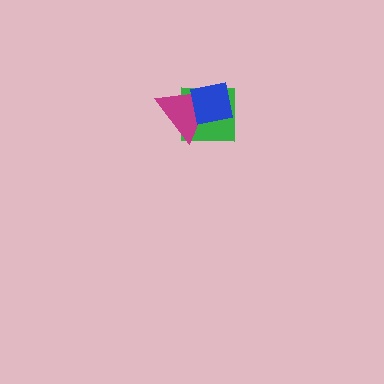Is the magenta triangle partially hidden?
Yes, it is partially covered by another shape.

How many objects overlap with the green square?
2 objects overlap with the green square.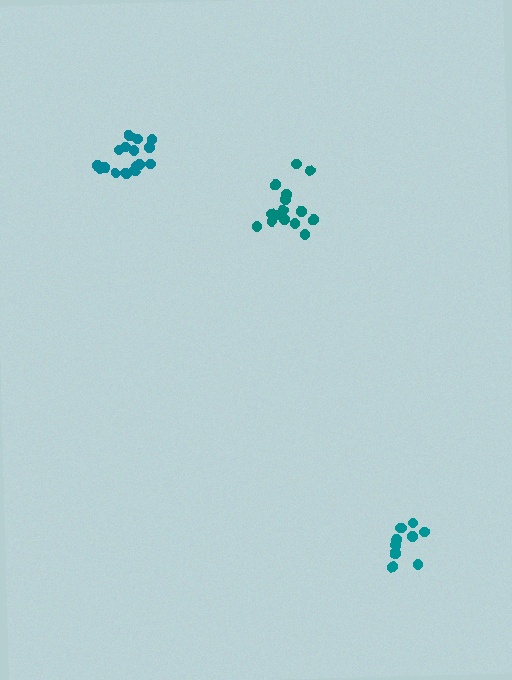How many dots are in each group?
Group 1: 16 dots, Group 2: 11 dots, Group 3: 15 dots (42 total).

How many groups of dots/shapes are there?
There are 3 groups.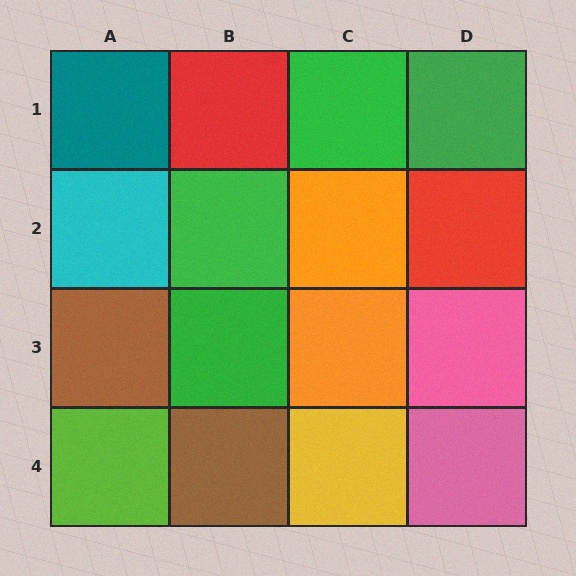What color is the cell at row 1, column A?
Teal.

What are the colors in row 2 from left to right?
Cyan, green, orange, red.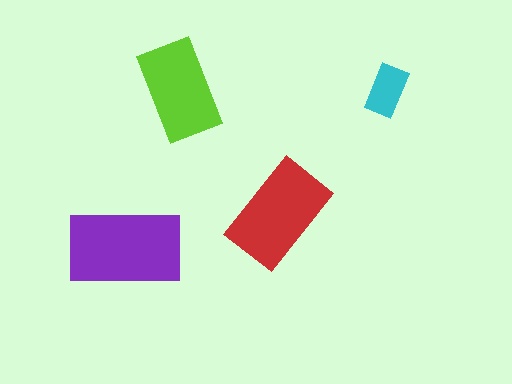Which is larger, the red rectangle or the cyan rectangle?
The red one.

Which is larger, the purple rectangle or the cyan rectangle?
The purple one.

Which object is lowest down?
The purple rectangle is bottommost.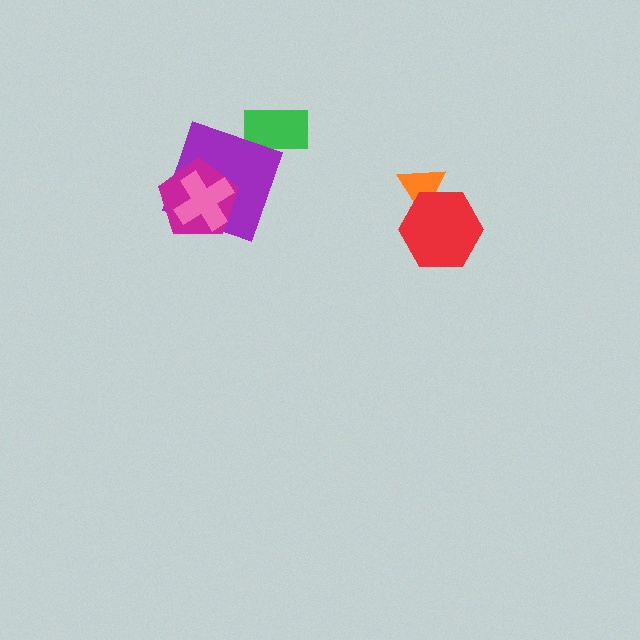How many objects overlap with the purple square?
2 objects overlap with the purple square.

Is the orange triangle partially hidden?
Yes, it is partially covered by another shape.